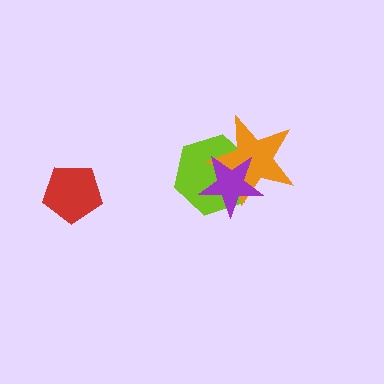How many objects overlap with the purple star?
2 objects overlap with the purple star.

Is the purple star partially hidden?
No, no other shape covers it.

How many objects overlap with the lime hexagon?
2 objects overlap with the lime hexagon.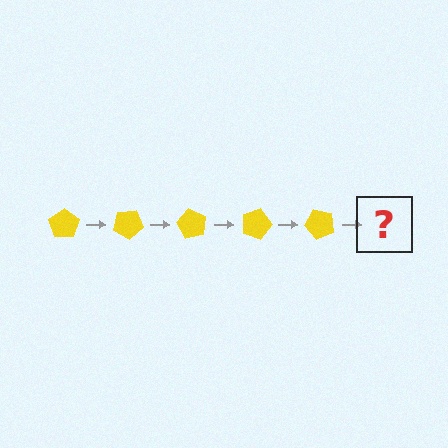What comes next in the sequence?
The next element should be a yellow pentagon rotated 150 degrees.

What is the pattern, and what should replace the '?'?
The pattern is that the pentagon rotates 30 degrees each step. The '?' should be a yellow pentagon rotated 150 degrees.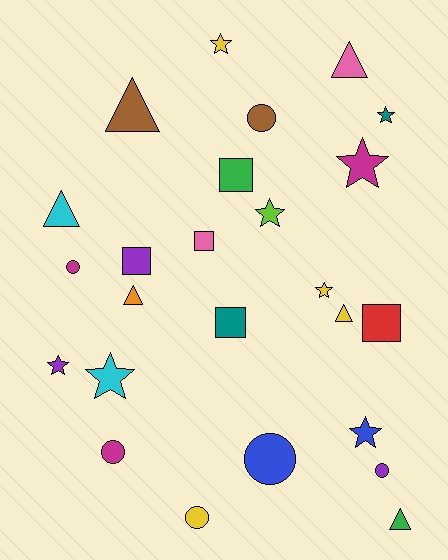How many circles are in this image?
There are 6 circles.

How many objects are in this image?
There are 25 objects.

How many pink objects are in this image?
There are 2 pink objects.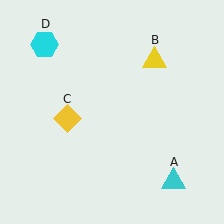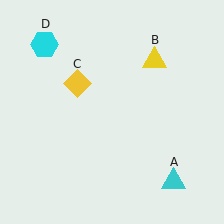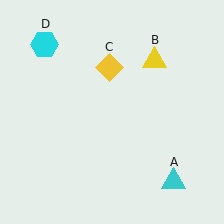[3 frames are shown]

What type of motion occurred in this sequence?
The yellow diamond (object C) rotated clockwise around the center of the scene.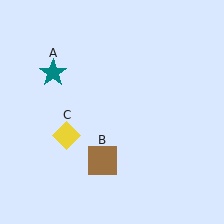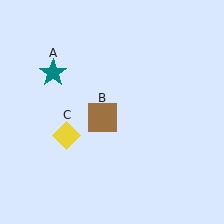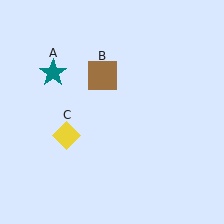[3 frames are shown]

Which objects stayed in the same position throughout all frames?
Teal star (object A) and yellow diamond (object C) remained stationary.